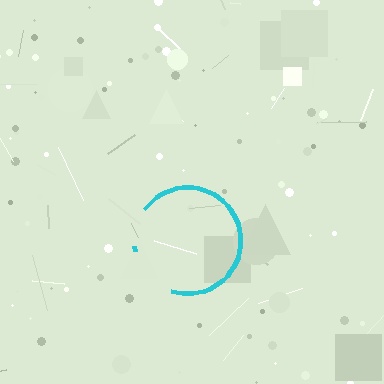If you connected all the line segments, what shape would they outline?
They would outline a circle.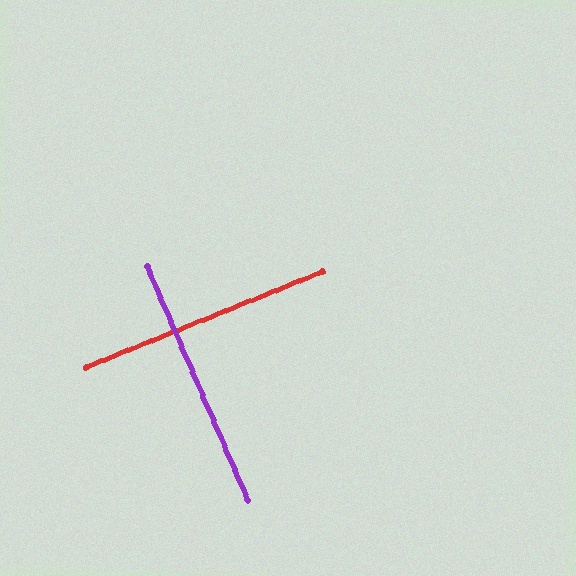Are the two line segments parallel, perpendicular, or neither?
Perpendicular — they meet at approximately 89°.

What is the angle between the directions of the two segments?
Approximately 89 degrees.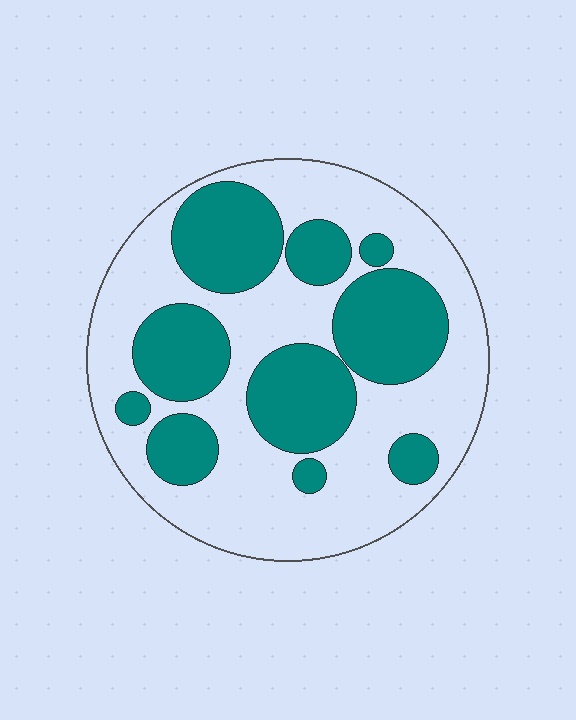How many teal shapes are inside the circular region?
10.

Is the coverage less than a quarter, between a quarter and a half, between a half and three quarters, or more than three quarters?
Between a quarter and a half.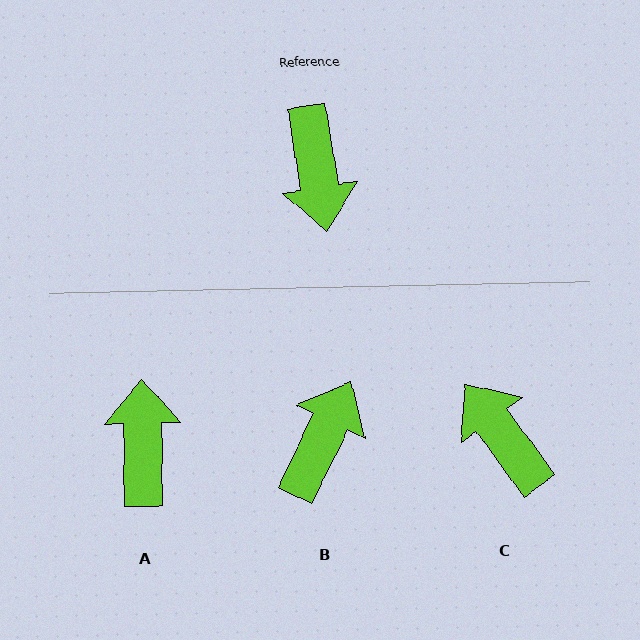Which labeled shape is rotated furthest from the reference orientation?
A, about 172 degrees away.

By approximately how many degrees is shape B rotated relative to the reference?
Approximately 145 degrees counter-clockwise.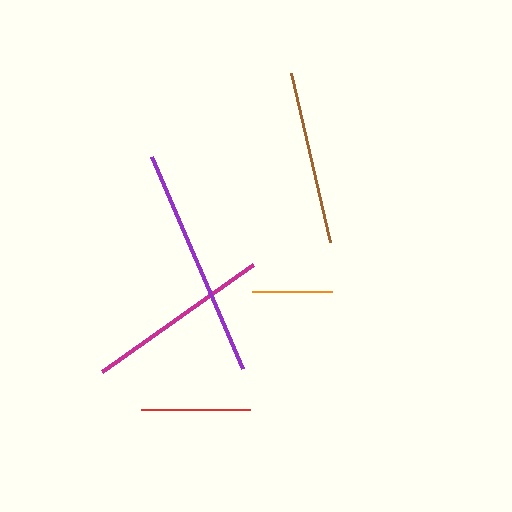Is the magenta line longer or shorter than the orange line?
The magenta line is longer than the orange line.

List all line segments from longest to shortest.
From longest to shortest: purple, magenta, brown, red, orange.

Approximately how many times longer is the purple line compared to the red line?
The purple line is approximately 2.1 times the length of the red line.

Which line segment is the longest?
The purple line is the longest at approximately 230 pixels.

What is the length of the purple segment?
The purple segment is approximately 230 pixels long.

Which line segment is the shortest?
The orange line is the shortest at approximately 80 pixels.